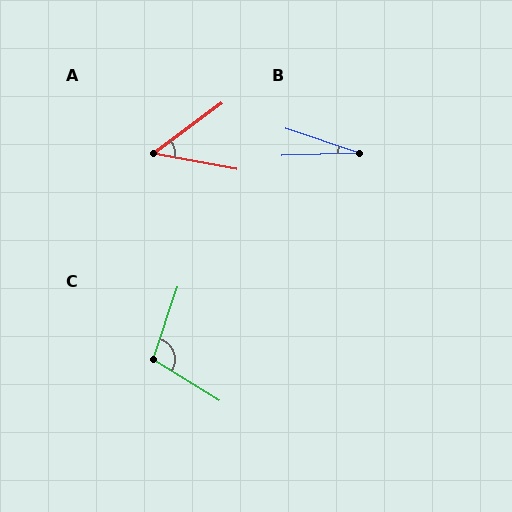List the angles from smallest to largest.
B (21°), A (46°), C (103°).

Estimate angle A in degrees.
Approximately 46 degrees.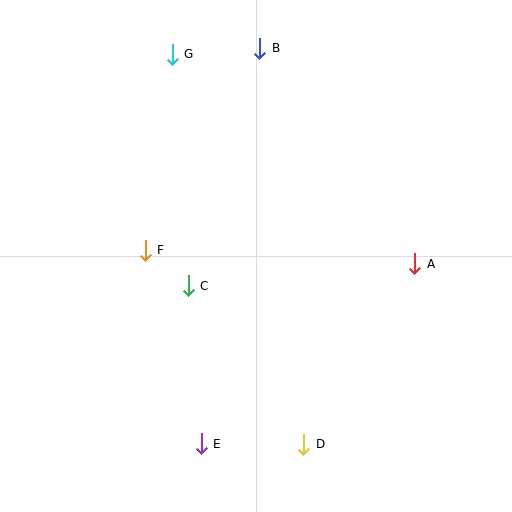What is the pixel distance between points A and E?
The distance between A and E is 279 pixels.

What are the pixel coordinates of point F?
Point F is at (145, 250).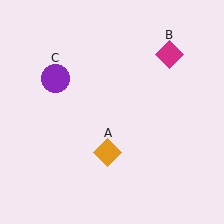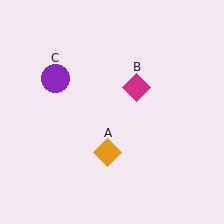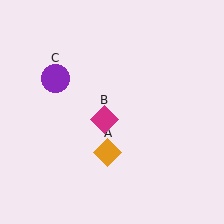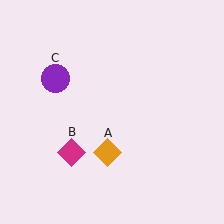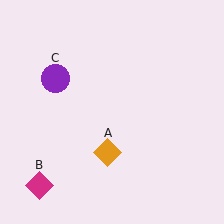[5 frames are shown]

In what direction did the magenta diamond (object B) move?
The magenta diamond (object B) moved down and to the left.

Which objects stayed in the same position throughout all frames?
Orange diamond (object A) and purple circle (object C) remained stationary.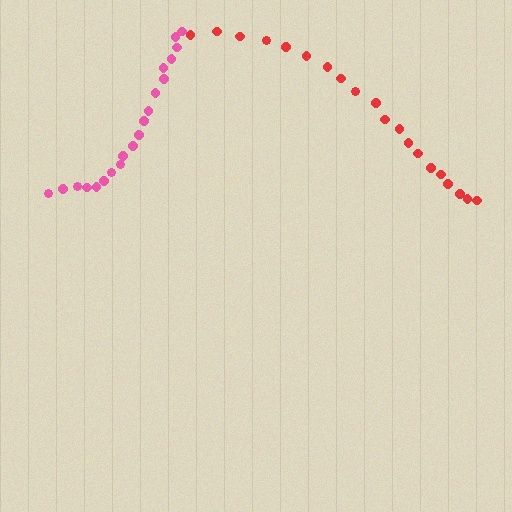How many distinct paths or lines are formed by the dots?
There are 2 distinct paths.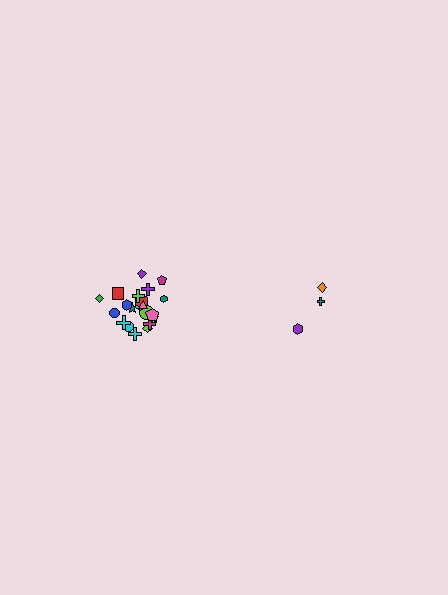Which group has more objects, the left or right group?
The left group.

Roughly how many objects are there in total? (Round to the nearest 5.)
Roughly 25 objects in total.